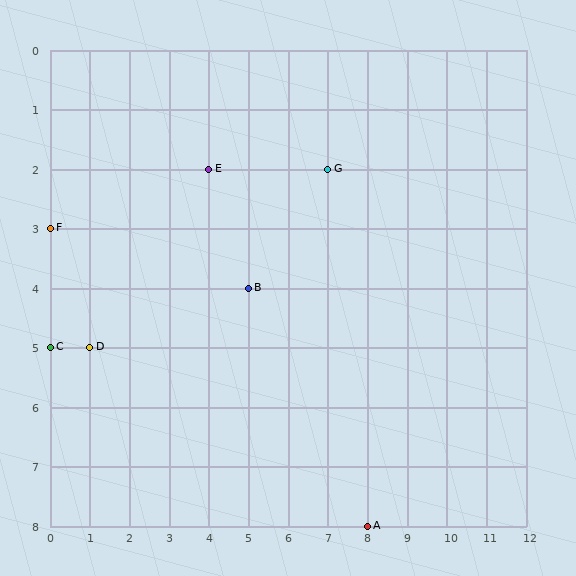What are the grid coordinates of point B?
Point B is at grid coordinates (5, 4).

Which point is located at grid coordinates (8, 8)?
Point A is at (8, 8).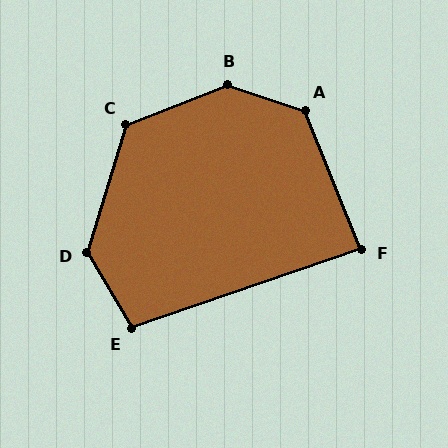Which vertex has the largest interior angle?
B, at approximately 140 degrees.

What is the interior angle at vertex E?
Approximately 101 degrees (obtuse).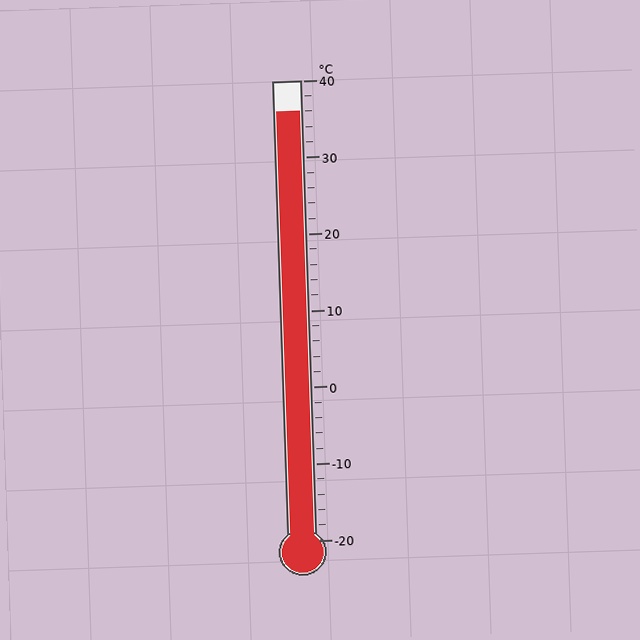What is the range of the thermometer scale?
The thermometer scale ranges from -20°C to 40°C.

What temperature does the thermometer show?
The thermometer shows approximately 36°C.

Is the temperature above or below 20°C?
The temperature is above 20°C.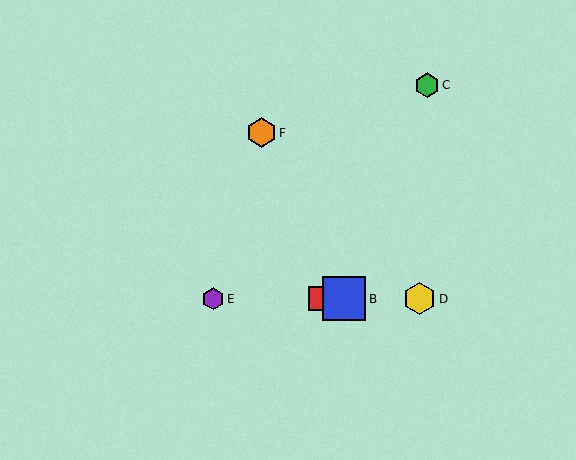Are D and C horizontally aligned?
No, D is at y≈299 and C is at y≈85.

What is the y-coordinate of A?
Object A is at y≈299.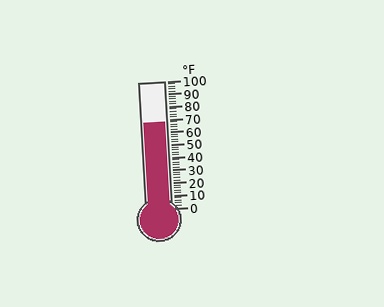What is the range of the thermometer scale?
The thermometer scale ranges from 0°F to 100°F.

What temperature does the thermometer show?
The thermometer shows approximately 68°F.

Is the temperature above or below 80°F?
The temperature is below 80°F.